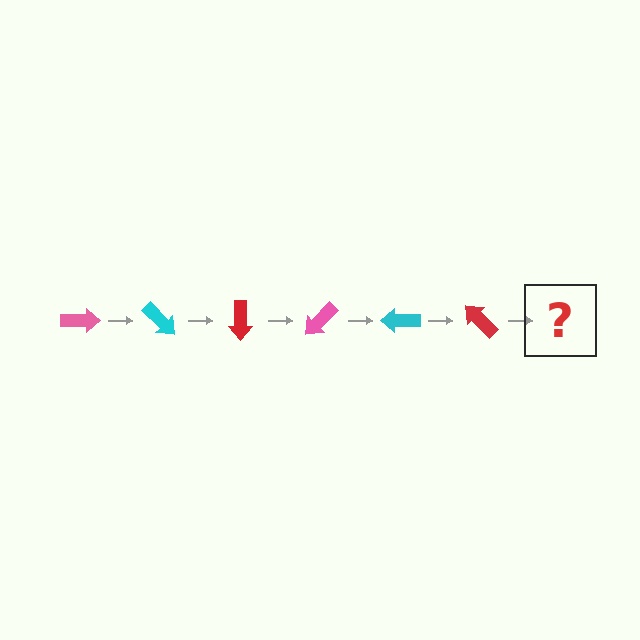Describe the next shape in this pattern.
It should be a pink arrow, rotated 270 degrees from the start.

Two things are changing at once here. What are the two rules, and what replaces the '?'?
The two rules are that it rotates 45 degrees each step and the color cycles through pink, cyan, and red. The '?' should be a pink arrow, rotated 270 degrees from the start.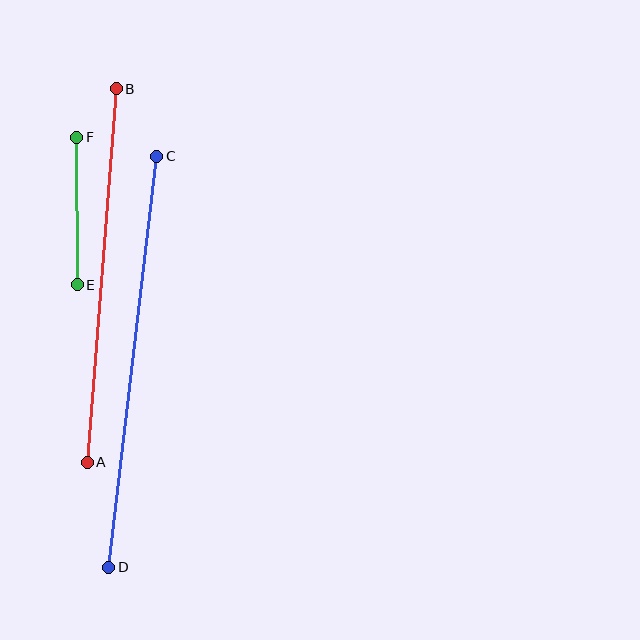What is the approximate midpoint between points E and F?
The midpoint is at approximately (77, 211) pixels.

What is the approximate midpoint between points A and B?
The midpoint is at approximately (102, 276) pixels.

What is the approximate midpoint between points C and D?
The midpoint is at approximately (133, 362) pixels.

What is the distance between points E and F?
The distance is approximately 147 pixels.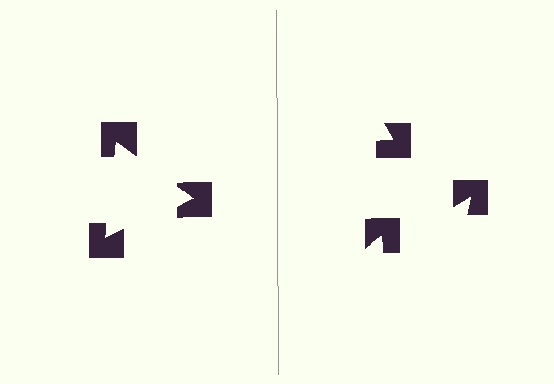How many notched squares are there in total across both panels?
6 — 3 on each side.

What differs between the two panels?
The notched squares are positioned identically on both sides; only the wedge orientations differ. On the left they align to a triangle; on the right they are misaligned.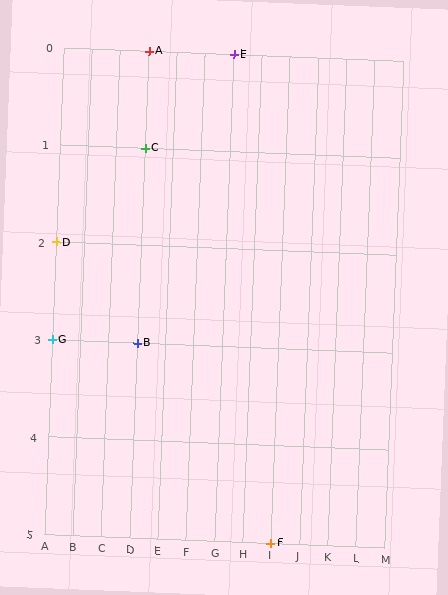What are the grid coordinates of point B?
Point B is at grid coordinates (D, 3).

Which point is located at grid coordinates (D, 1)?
Point C is at (D, 1).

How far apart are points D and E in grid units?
Points D and E are 6 columns and 2 rows apart (about 6.3 grid units diagonally).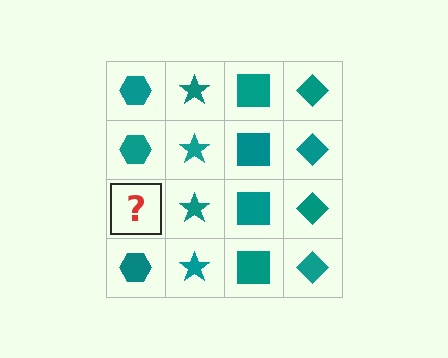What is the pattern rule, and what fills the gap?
The rule is that each column has a consistent shape. The gap should be filled with a teal hexagon.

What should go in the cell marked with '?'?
The missing cell should contain a teal hexagon.